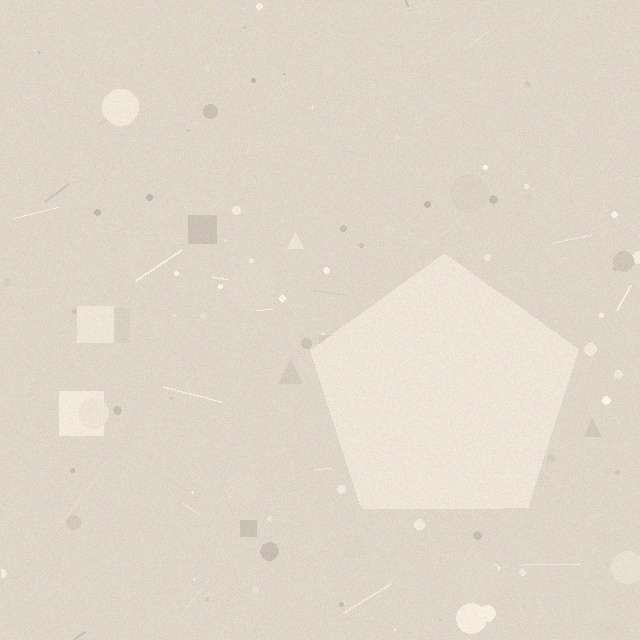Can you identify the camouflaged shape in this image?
The camouflaged shape is a pentagon.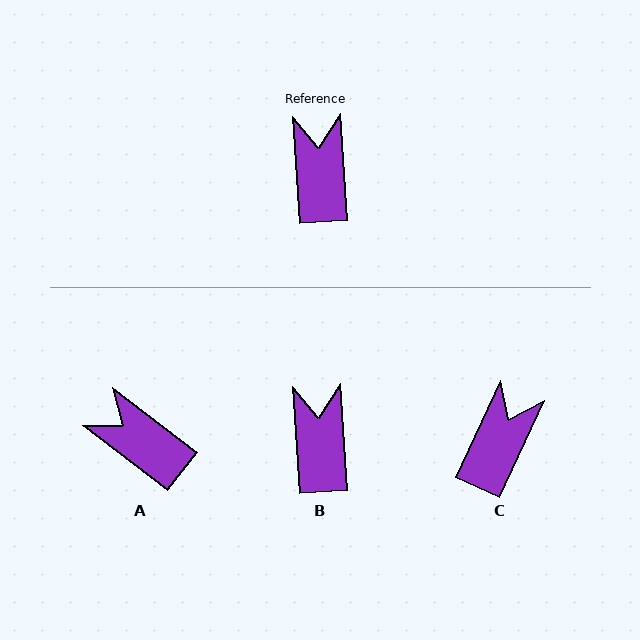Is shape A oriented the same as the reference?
No, it is off by about 49 degrees.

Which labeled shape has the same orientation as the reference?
B.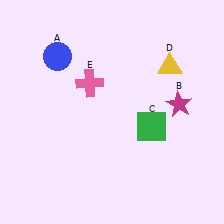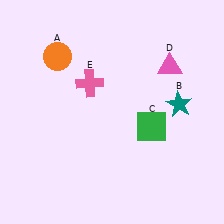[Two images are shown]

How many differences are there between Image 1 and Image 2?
There are 3 differences between the two images.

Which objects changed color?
A changed from blue to orange. B changed from magenta to teal. D changed from yellow to pink.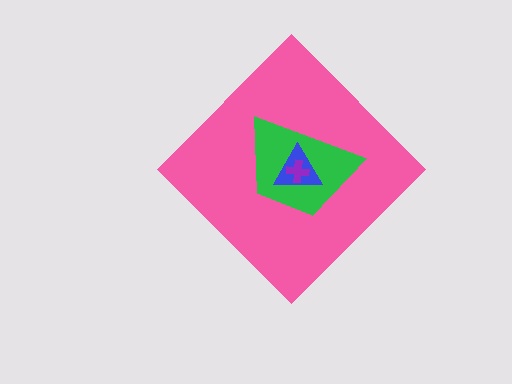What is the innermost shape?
The purple cross.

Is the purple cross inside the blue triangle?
Yes.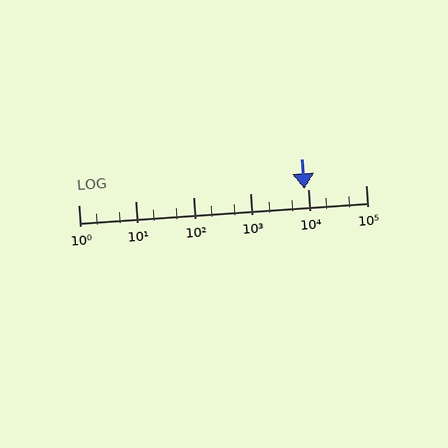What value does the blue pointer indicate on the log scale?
The pointer indicates approximately 8400.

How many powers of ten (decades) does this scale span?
The scale spans 5 decades, from 1 to 100000.